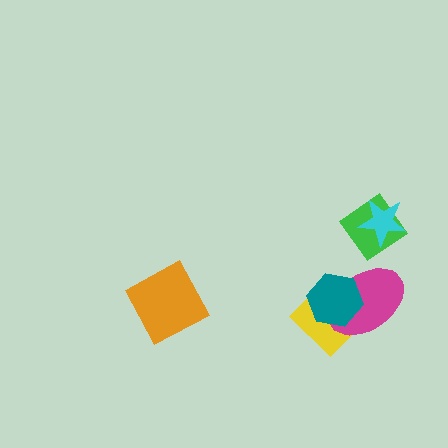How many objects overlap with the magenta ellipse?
2 objects overlap with the magenta ellipse.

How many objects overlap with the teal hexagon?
2 objects overlap with the teal hexagon.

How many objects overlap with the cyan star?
1 object overlaps with the cyan star.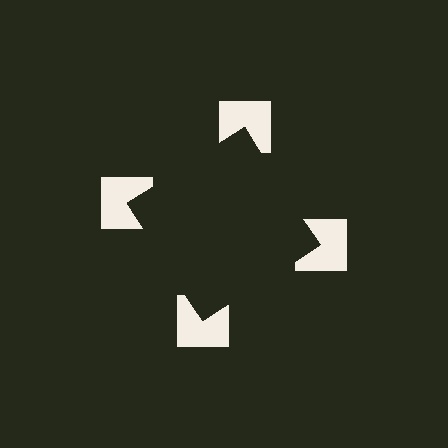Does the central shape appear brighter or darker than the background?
It typically appears slightly darker than the background, even though no actual brightness change is drawn.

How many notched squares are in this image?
There are 4 — one at each vertex of the illusory square.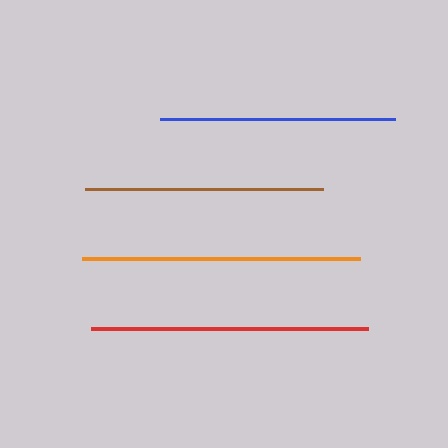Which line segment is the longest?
The orange line is the longest at approximately 279 pixels.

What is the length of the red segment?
The red segment is approximately 277 pixels long.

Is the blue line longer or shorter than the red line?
The red line is longer than the blue line.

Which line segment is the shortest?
The blue line is the shortest at approximately 235 pixels.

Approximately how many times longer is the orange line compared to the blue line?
The orange line is approximately 1.2 times the length of the blue line.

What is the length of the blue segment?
The blue segment is approximately 235 pixels long.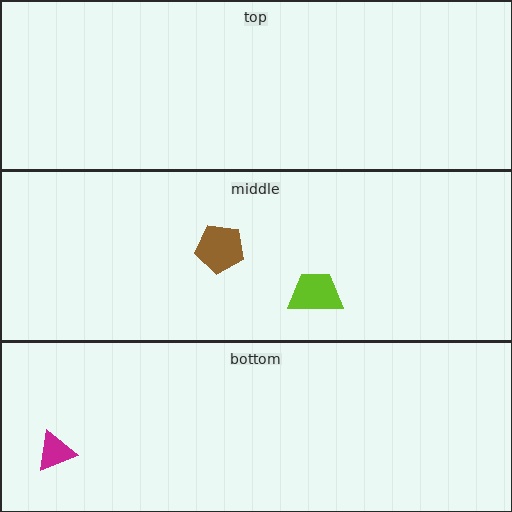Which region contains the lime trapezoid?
The middle region.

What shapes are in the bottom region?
The magenta triangle.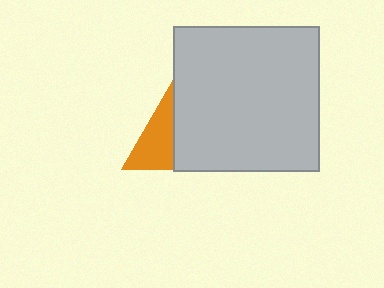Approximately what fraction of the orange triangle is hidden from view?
Roughly 50% of the orange triangle is hidden behind the light gray square.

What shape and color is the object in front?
The object in front is a light gray square.